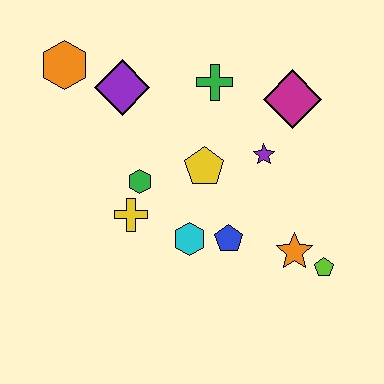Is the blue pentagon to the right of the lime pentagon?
No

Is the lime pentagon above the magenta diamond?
No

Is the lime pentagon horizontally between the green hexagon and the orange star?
No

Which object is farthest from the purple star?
The orange hexagon is farthest from the purple star.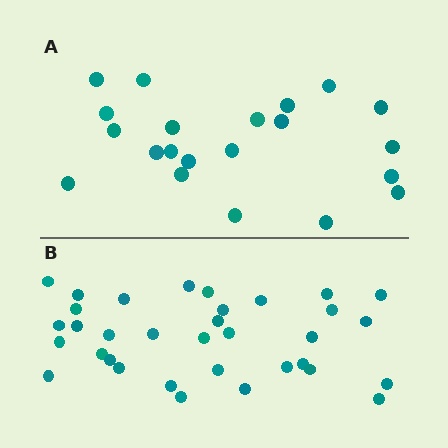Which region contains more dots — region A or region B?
Region B (the bottom region) has more dots.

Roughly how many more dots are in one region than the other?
Region B has approximately 15 more dots than region A.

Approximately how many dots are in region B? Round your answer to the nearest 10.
About 30 dots. (The exact count is 34, which rounds to 30.)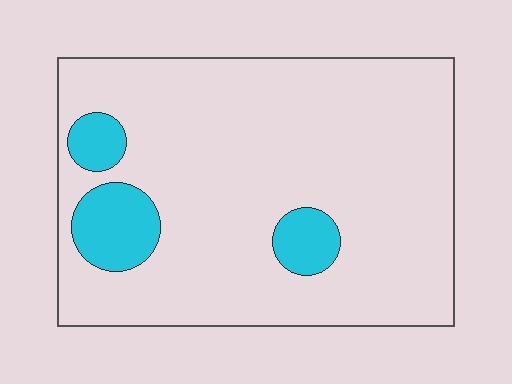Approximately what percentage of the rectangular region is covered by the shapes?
Approximately 10%.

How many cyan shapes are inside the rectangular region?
3.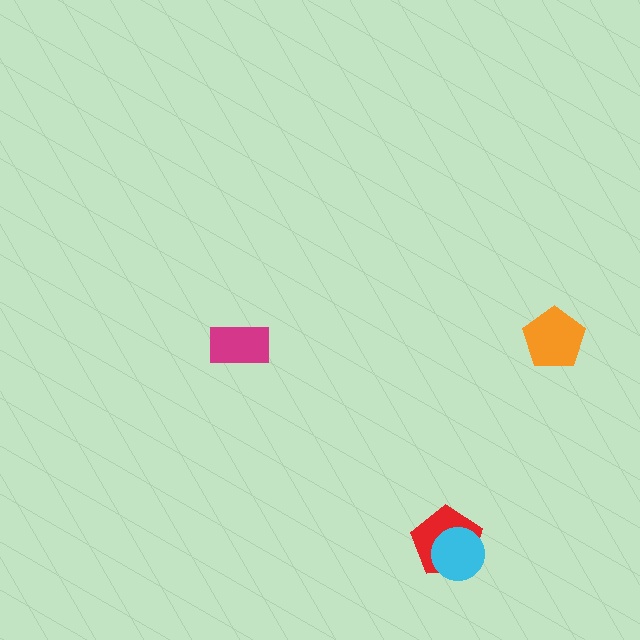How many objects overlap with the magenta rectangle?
0 objects overlap with the magenta rectangle.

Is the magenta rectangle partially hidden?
No, no other shape covers it.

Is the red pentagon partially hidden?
Yes, it is partially covered by another shape.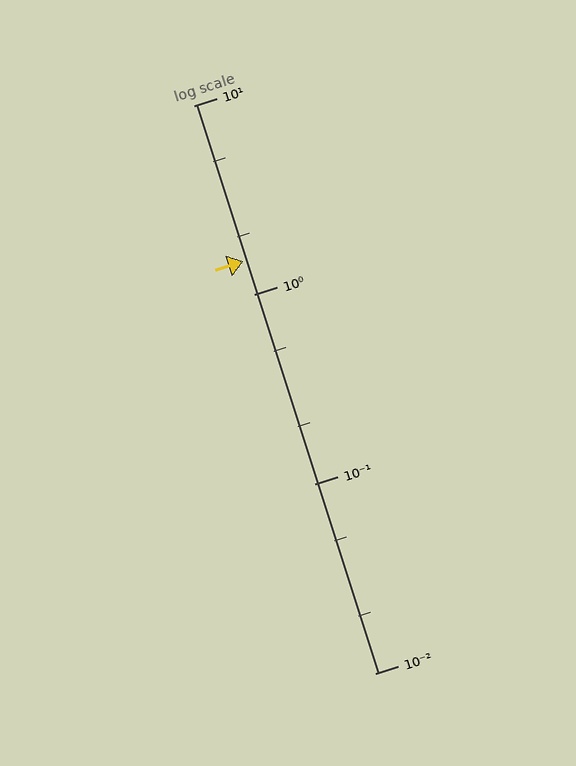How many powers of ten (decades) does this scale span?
The scale spans 3 decades, from 0.01 to 10.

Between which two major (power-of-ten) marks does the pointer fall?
The pointer is between 1 and 10.